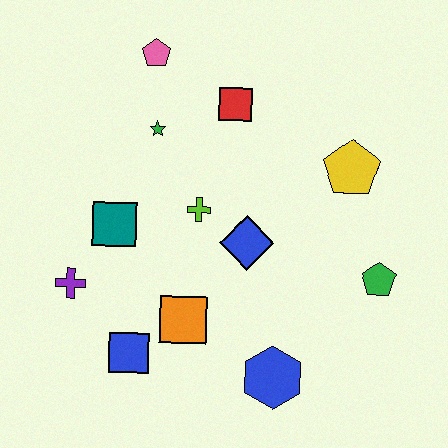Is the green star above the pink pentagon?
No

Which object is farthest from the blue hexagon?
The pink pentagon is farthest from the blue hexagon.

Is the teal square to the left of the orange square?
Yes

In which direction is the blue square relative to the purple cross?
The blue square is below the purple cross.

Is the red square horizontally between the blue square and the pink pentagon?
No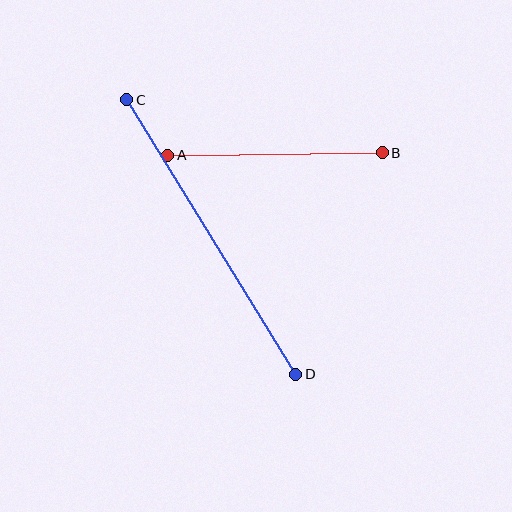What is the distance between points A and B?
The distance is approximately 214 pixels.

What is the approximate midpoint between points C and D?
The midpoint is at approximately (211, 237) pixels.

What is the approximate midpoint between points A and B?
The midpoint is at approximately (275, 154) pixels.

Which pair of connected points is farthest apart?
Points C and D are farthest apart.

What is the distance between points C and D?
The distance is approximately 322 pixels.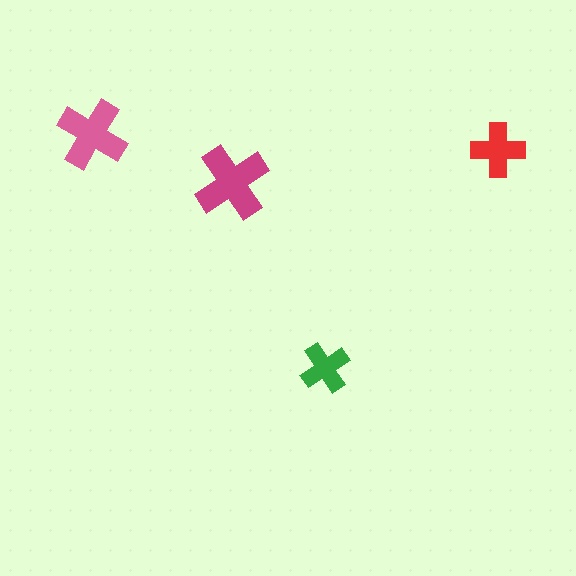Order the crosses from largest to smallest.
the magenta one, the pink one, the red one, the green one.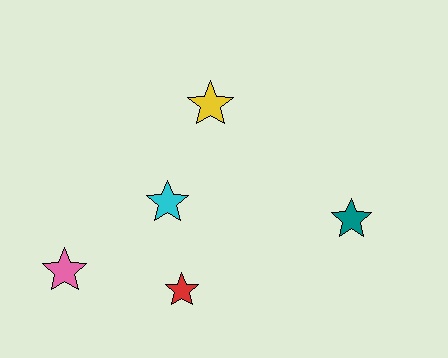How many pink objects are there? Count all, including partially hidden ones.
There is 1 pink object.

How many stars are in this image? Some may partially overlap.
There are 5 stars.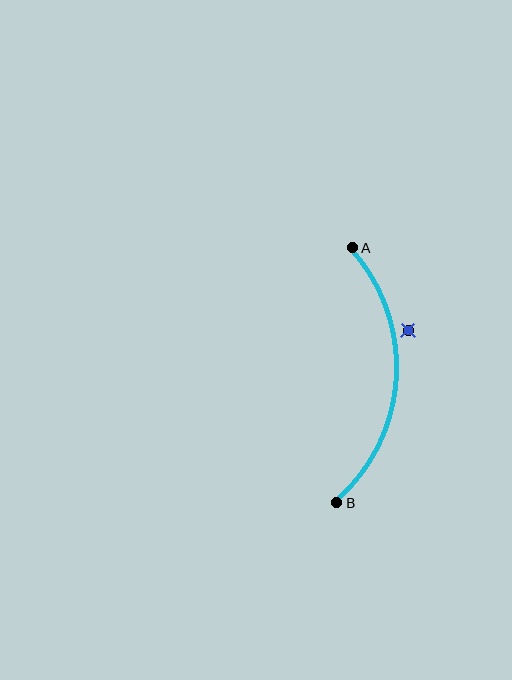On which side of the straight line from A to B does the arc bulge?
The arc bulges to the right of the straight line connecting A and B.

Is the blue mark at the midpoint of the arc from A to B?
No — the blue mark does not lie on the arc at all. It sits slightly outside the curve.